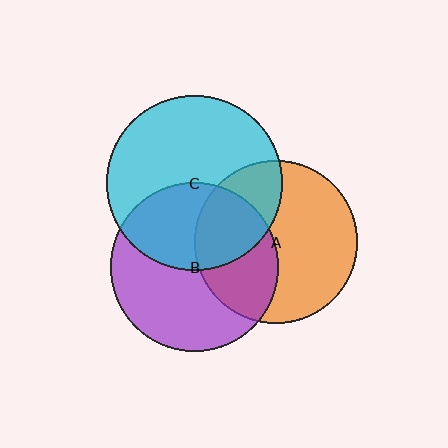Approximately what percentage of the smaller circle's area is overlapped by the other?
Approximately 40%.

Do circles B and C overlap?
Yes.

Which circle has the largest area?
Circle C (cyan).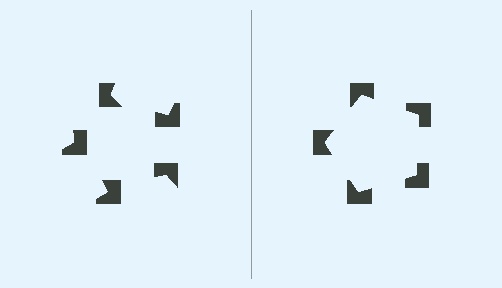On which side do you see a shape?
An illusory pentagon appears on the right side. On the left side the wedge cuts are rotated, so no coherent shape forms.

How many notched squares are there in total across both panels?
10 — 5 on each side.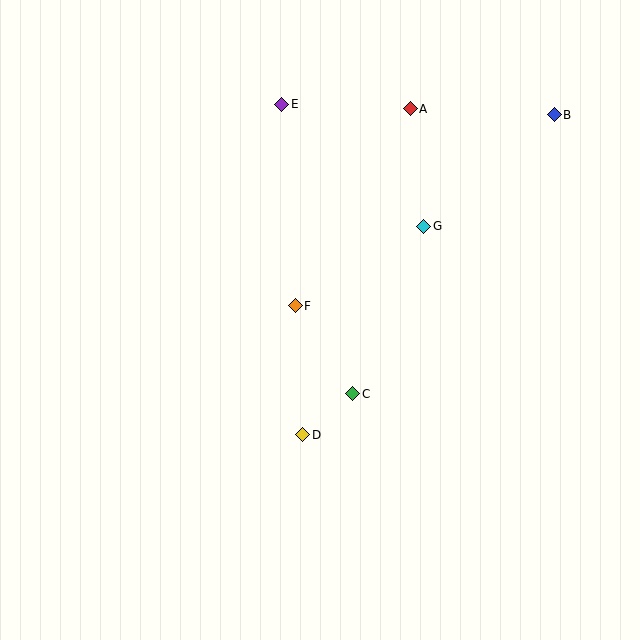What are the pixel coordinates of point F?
Point F is at (295, 306).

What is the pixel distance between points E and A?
The distance between E and A is 129 pixels.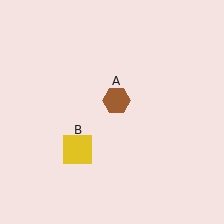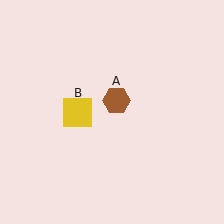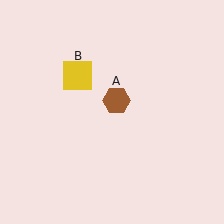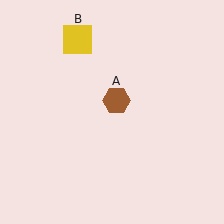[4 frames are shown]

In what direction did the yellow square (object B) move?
The yellow square (object B) moved up.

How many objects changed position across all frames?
1 object changed position: yellow square (object B).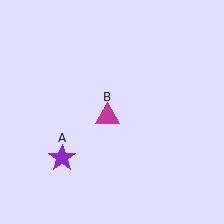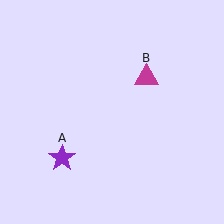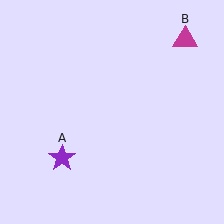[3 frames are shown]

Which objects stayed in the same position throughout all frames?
Purple star (object A) remained stationary.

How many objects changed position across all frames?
1 object changed position: magenta triangle (object B).